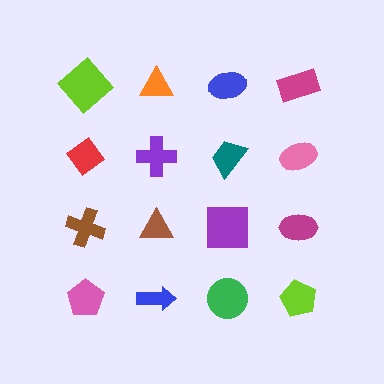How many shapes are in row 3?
4 shapes.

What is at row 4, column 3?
A green circle.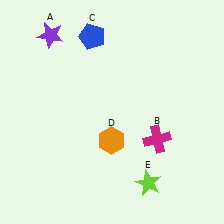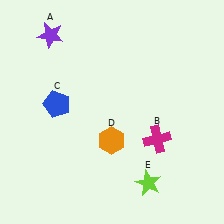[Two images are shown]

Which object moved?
The blue pentagon (C) moved down.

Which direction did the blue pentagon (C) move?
The blue pentagon (C) moved down.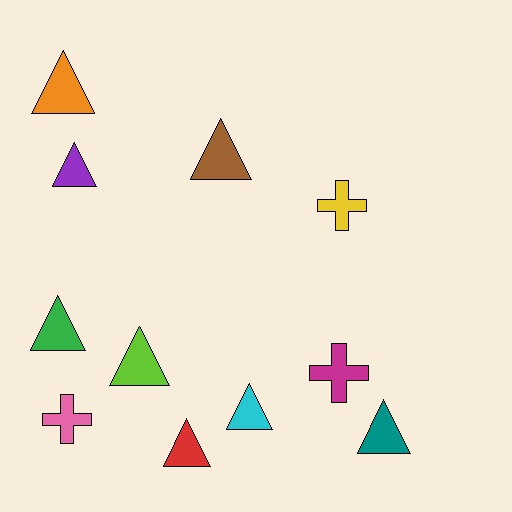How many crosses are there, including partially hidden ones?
There are 3 crosses.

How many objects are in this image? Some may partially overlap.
There are 11 objects.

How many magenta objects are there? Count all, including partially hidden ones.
There is 1 magenta object.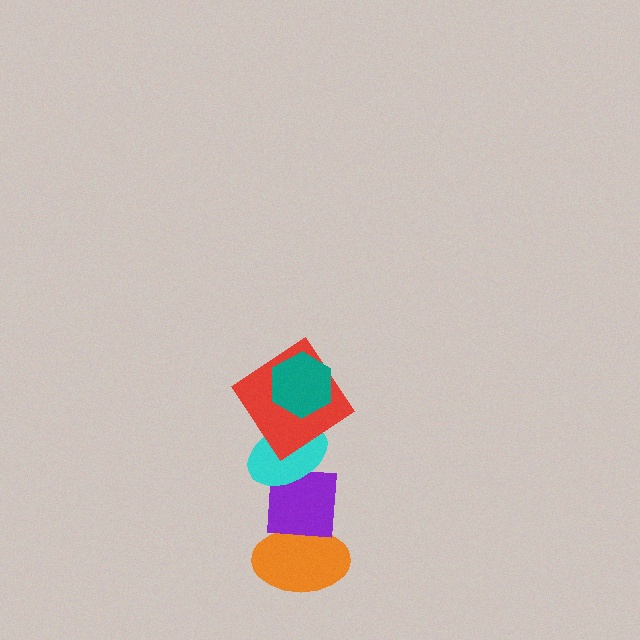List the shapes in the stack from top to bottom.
From top to bottom: the teal hexagon, the red diamond, the cyan ellipse, the purple square, the orange ellipse.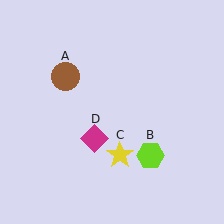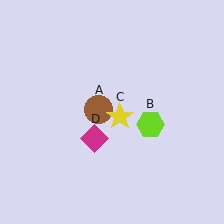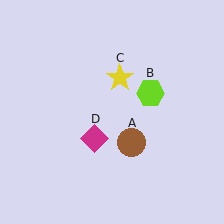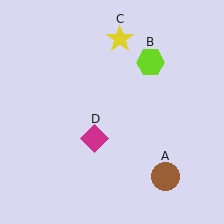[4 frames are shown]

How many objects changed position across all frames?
3 objects changed position: brown circle (object A), lime hexagon (object B), yellow star (object C).